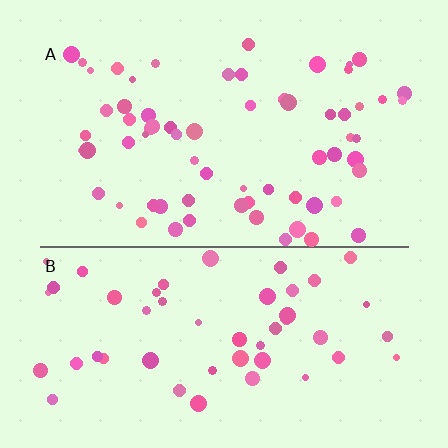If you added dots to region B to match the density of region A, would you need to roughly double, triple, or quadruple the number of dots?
Approximately double.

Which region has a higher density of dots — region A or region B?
A (the top).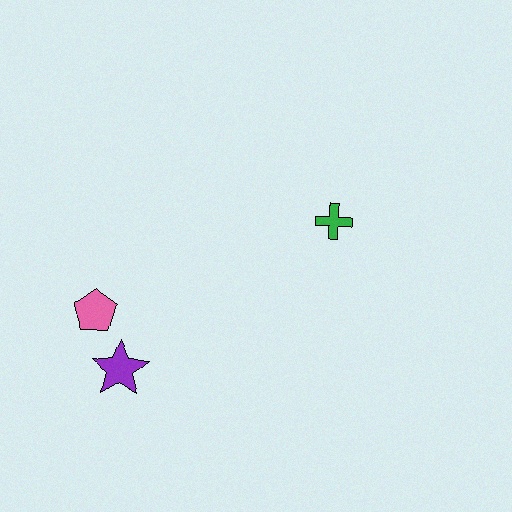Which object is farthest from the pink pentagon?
The green cross is farthest from the pink pentagon.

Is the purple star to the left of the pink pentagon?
No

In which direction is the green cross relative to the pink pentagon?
The green cross is to the right of the pink pentagon.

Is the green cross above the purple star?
Yes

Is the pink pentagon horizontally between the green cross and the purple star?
No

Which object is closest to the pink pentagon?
The purple star is closest to the pink pentagon.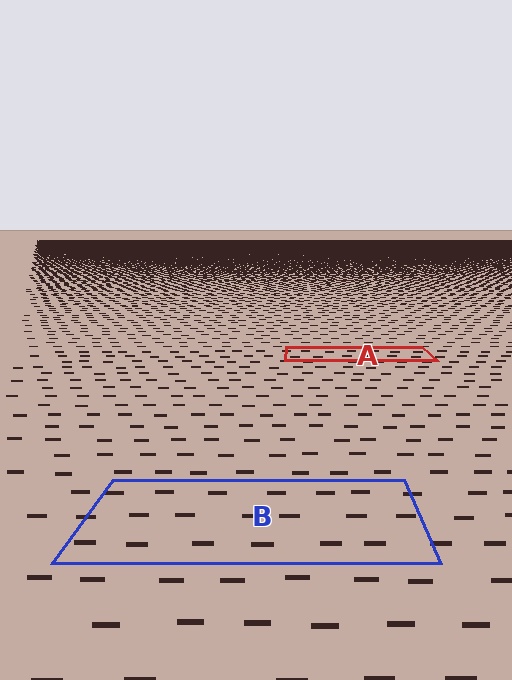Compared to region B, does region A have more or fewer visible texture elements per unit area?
Region A has more texture elements per unit area — they are packed more densely because it is farther away.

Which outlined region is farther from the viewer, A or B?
Region A is farther from the viewer — the texture elements inside it appear smaller and more densely packed.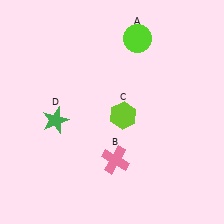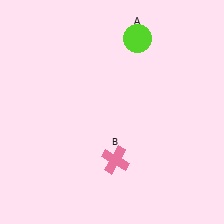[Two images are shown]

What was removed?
The lime hexagon (C), the green star (D) were removed in Image 2.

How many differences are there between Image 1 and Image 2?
There are 2 differences between the two images.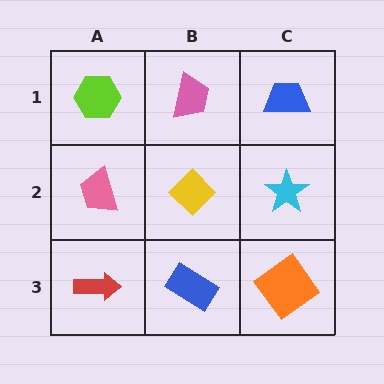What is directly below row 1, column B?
A yellow diamond.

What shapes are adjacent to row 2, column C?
A blue trapezoid (row 1, column C), an orange diamond (row 3, column C), a yellow diamond (row 2, column B).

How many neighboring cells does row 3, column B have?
3.